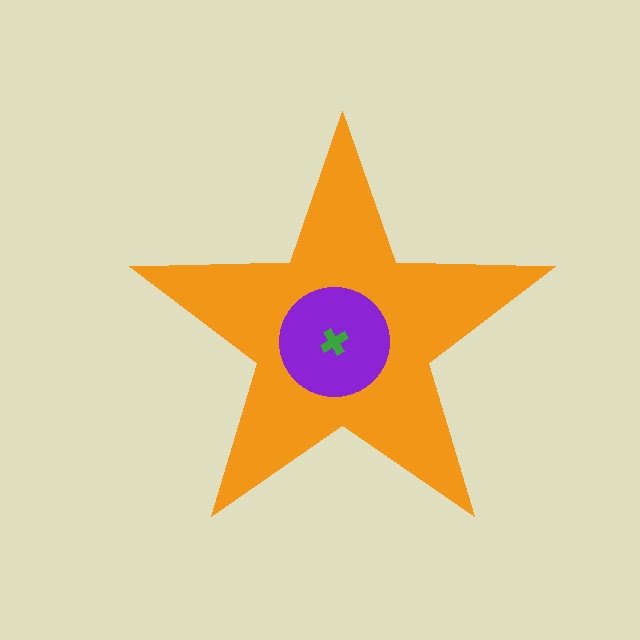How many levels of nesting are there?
3.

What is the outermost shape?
The orange star.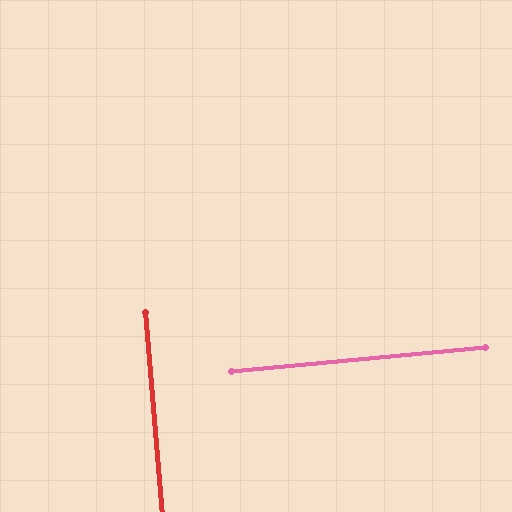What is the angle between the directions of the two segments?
Approximately 89 degrees.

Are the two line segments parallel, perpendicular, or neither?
Perpendicular — they meet at approximately 89°.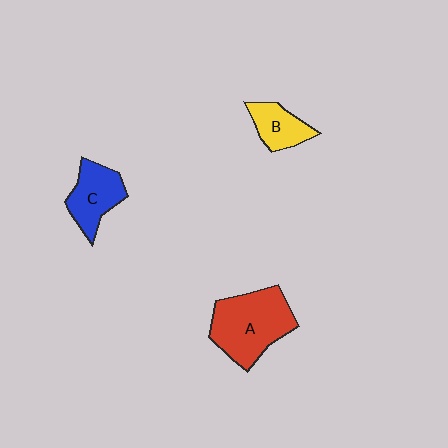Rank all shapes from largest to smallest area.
From largest to smallest: A (red), C (blue), B (yellow).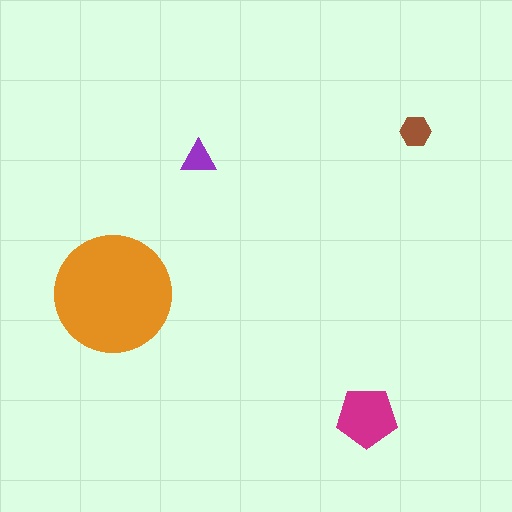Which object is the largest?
The orange circle.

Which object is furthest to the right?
The brown hexagon is rightmost.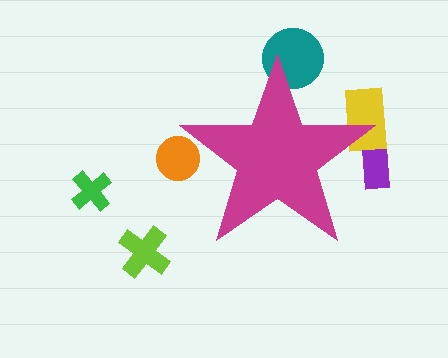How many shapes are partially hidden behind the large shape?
4 shapes are partially hidden.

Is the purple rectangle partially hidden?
Yes, the purple rectangle is partially hidden behind the magenta star.